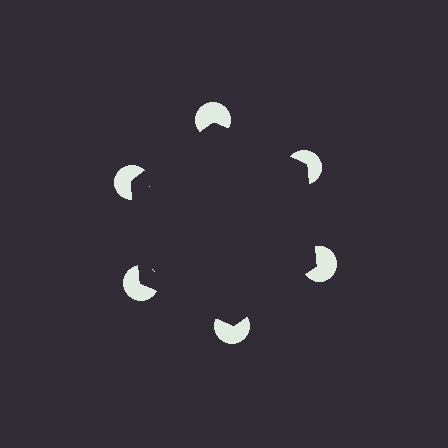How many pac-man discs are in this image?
There are 6 — one at each vertex of the illusory hexagon.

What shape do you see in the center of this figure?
An illusory hexagon — its edges are inferred from the aligned wedge cuts in the pac-man discs, not physically drawn.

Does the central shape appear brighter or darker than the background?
It typically appears slightly darker than the background, even though no actual brightness change is drawn.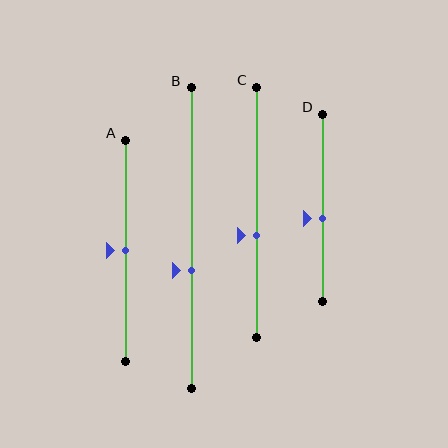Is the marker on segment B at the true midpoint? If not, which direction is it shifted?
No, the marker on segment B is shifted downward by about 11% of the segment length.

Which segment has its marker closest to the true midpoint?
Segment A has its marker closest to the true midpoint.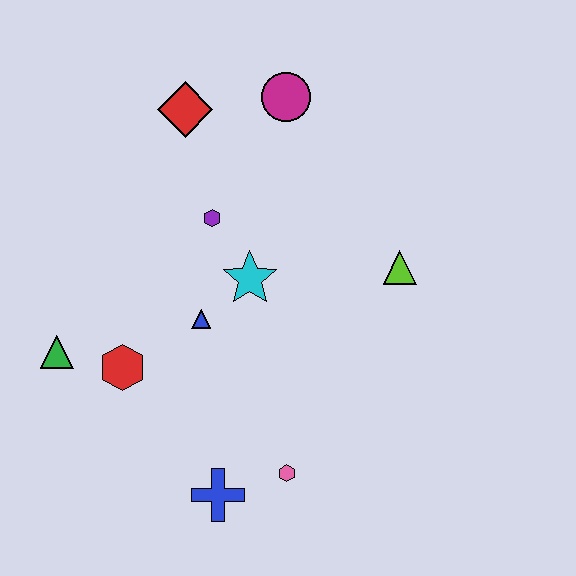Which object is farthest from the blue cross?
The magenta circle is farthest from the blue cross.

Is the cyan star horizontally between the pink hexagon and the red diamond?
Yes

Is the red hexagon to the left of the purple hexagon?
Yes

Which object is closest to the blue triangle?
The cyan star is closest to the blue triangle.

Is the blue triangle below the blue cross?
No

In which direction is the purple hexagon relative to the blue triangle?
The purple hexagon is above the blue triangle.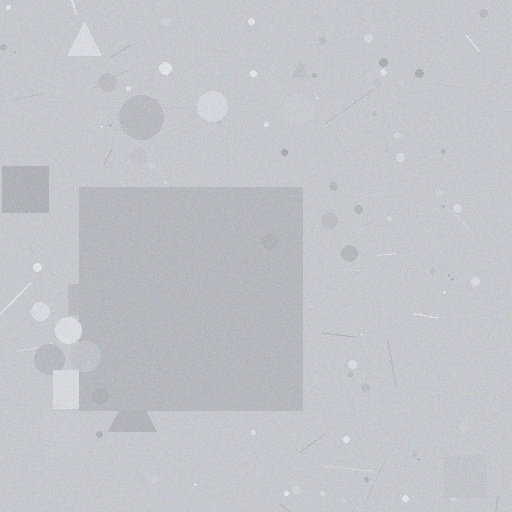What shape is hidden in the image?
A square is hidden in the image.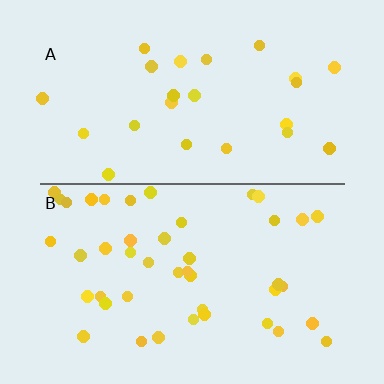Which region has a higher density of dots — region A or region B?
B (the bottom).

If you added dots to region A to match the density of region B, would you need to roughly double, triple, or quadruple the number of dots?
Approximately double.